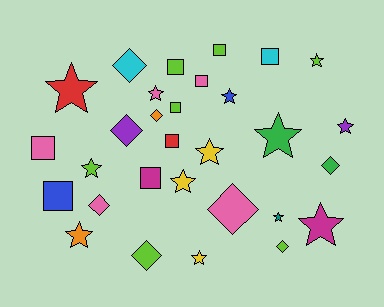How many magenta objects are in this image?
There are 2 magenta objects.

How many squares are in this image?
There are 9 squares.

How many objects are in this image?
There are 30 objects.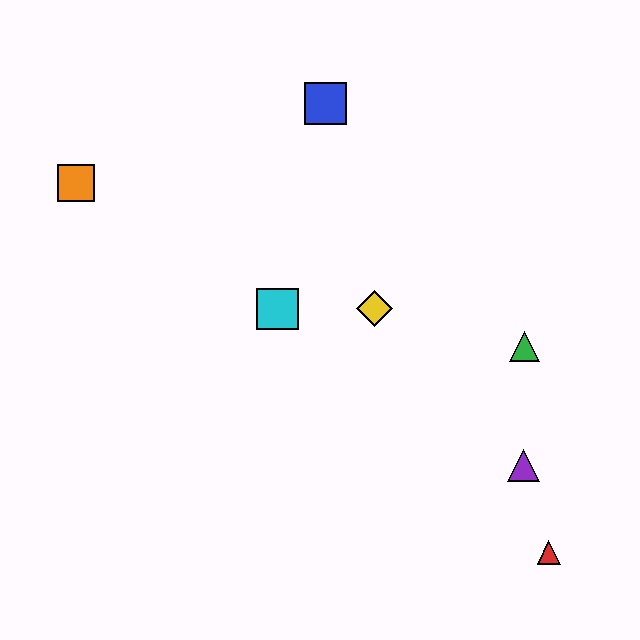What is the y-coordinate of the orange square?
The orange square is at y≈183.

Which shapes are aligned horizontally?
The yellow diamond, the cyan square are aligned horizontally.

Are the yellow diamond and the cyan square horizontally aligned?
Yes, both are at y≈309.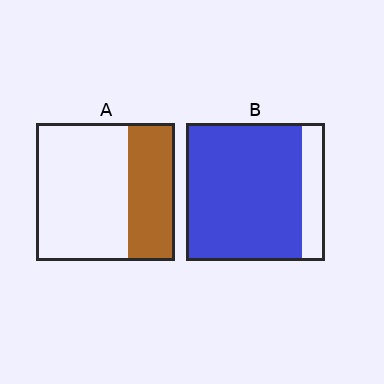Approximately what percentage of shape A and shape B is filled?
A is approximately 35% and B is approximately 85%.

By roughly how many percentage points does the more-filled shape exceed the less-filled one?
By roughly 50 percentage points (B over A).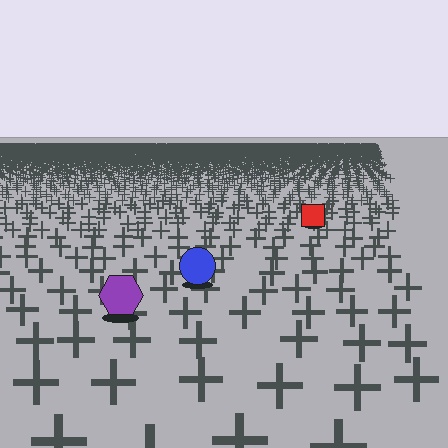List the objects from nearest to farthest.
From nearest to farthest: the purple hexagon, the blue circle, the red square.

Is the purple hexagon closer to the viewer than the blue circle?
Yes. The purple hexagon is closer — you can tell from the texture gradient: the ground texture is coarser near it.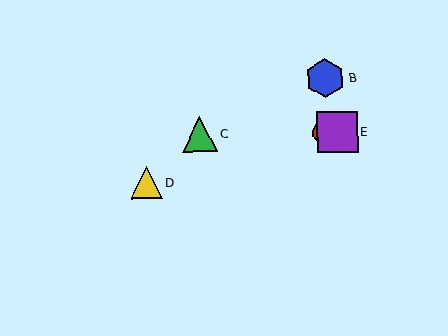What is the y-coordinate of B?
Object B is at y≈78.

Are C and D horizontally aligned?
No, C is at y≈135 and D is at y≈183.